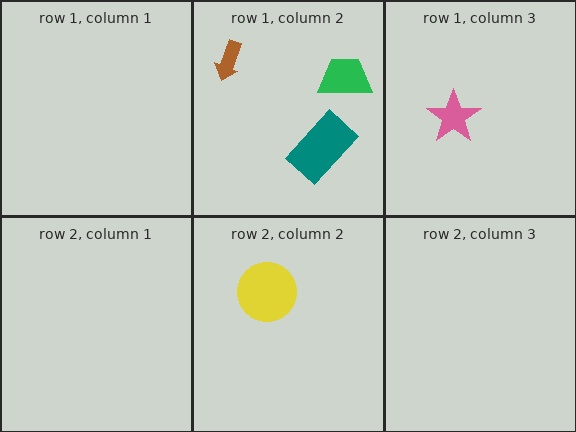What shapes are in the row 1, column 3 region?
The pink star.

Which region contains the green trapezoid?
The row 1, column 2 region.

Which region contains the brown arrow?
The row 1, column 2 region.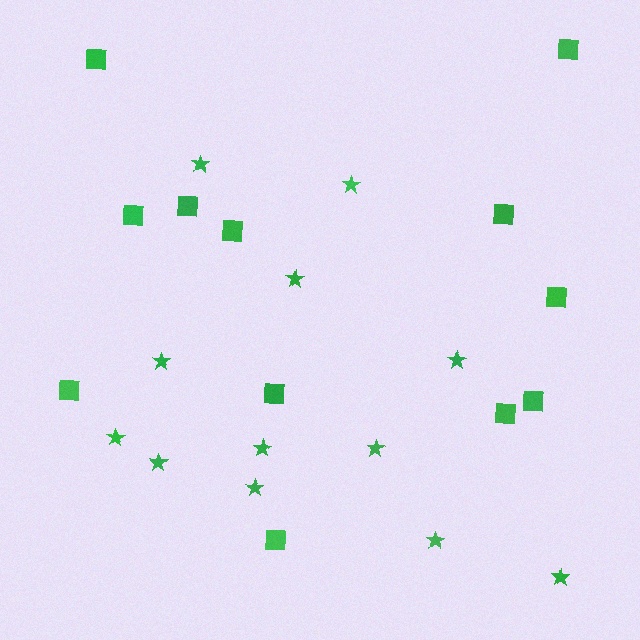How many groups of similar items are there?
There are 2 groups: one group of stars (12) and one group of squares (12).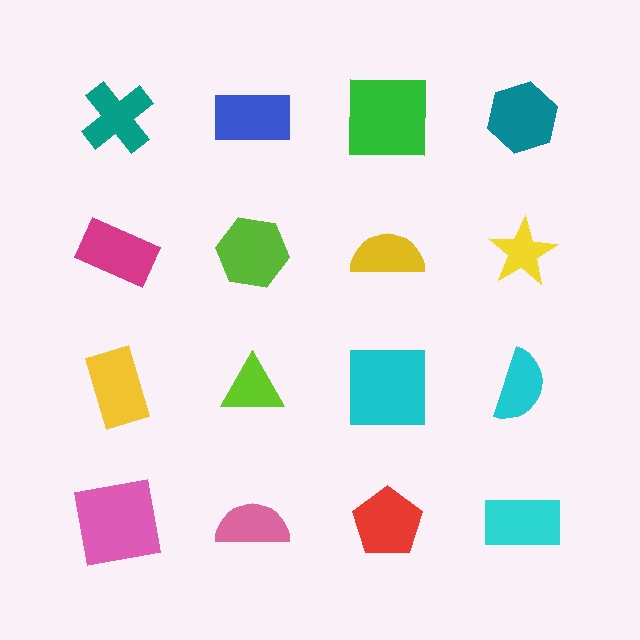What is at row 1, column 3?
A green square.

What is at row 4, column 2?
A pink semicircle.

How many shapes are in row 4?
4 shapes.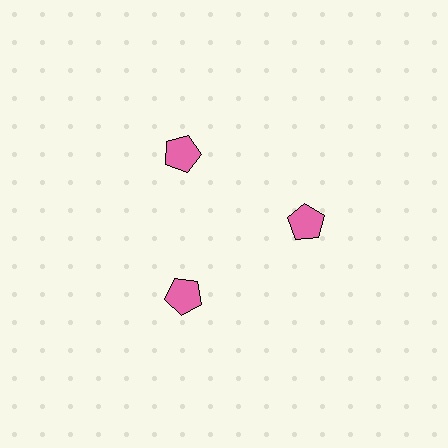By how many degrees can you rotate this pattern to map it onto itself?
The pattern maps onto itself every 120 degrees of rotation.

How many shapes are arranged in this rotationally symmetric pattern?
There are 3 shapes, arranged in 3 groups of 1.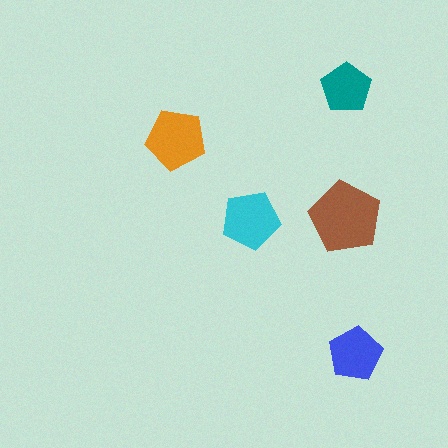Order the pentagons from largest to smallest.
the brown one, the orange one, the cyan one, the blue one, the teal one.